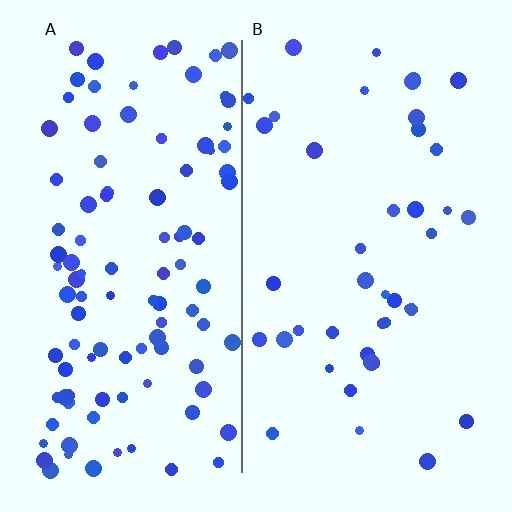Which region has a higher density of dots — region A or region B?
A (the left).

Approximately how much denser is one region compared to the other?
Approximately 2.5× — region A over region B.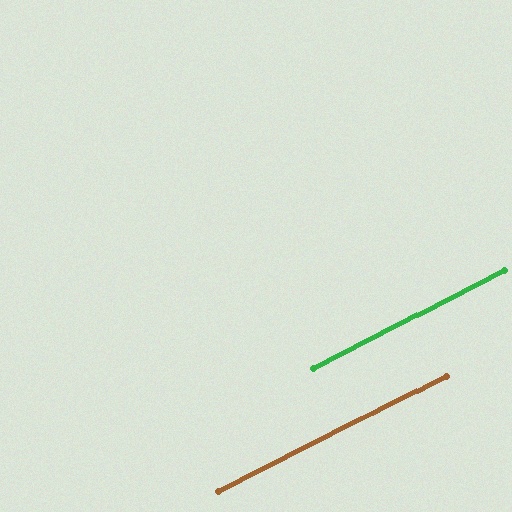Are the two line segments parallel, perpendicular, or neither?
Parallel — their directions differ by only 0.4°.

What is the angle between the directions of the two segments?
Approximately 0 degrees.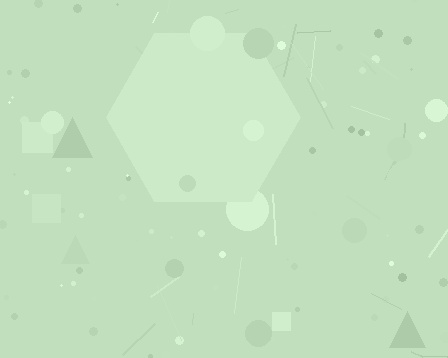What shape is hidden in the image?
A hexagon is hidden in the image.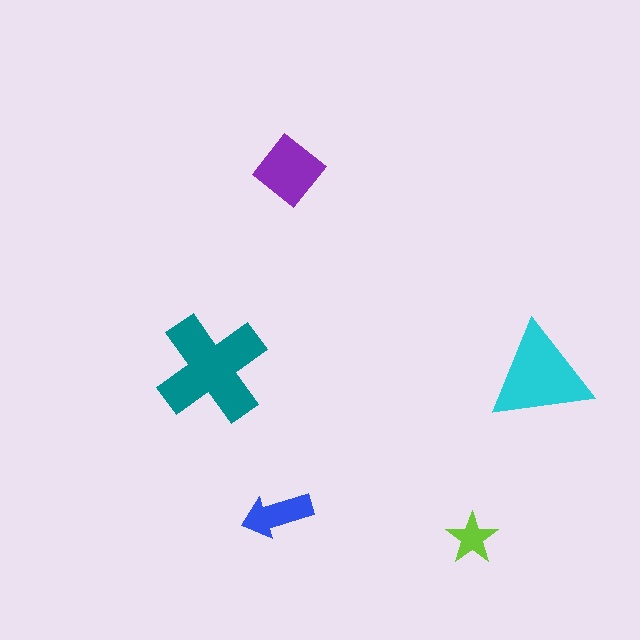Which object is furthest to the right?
The cyan triangle is rightmost.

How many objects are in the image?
There are 5 objects in the image.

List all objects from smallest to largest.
The lime star, the blue arrow, the purple diamond, the cyan triangle, the teal cross.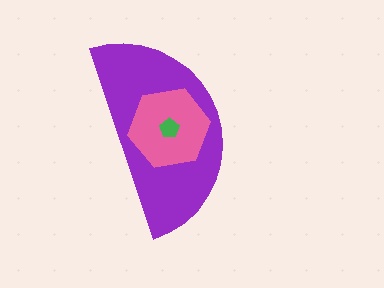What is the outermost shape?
The purple semicircle.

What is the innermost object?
The green pentagon.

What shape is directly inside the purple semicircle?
The pink hexagon.